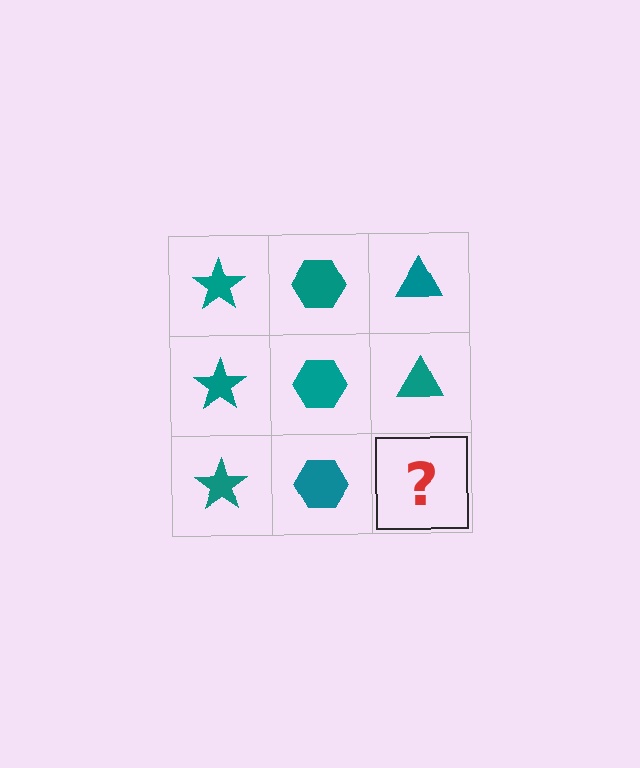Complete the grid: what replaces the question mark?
The question mark should be replaced with a teal triangle.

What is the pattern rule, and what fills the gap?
The rule is that each column has a consistent shape. The gap should be filled with a teal triangle.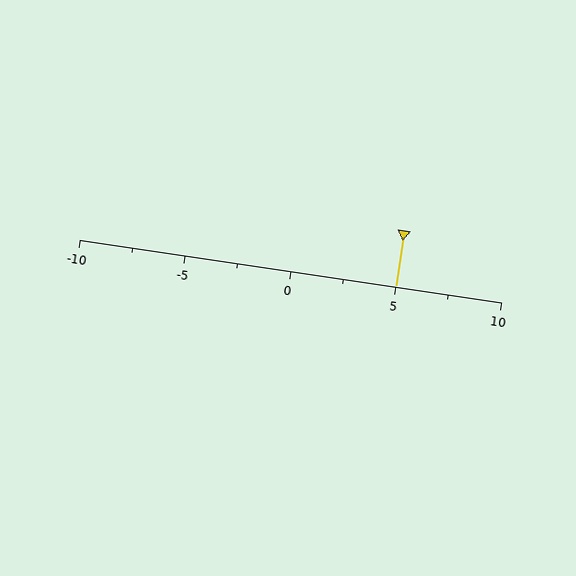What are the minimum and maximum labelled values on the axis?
The axis runs from -10 to 10.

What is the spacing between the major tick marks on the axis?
The major ticks are spaced 5 apart.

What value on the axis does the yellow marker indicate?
The marker indicates approximately 5.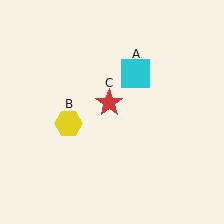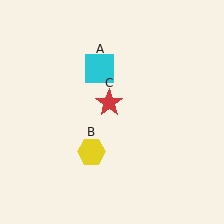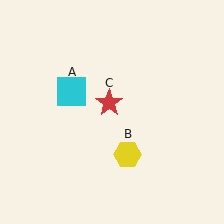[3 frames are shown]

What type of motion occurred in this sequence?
The cyan square (object A), yellow hexagon (object B) rotated counterclockwise around the center of the scene.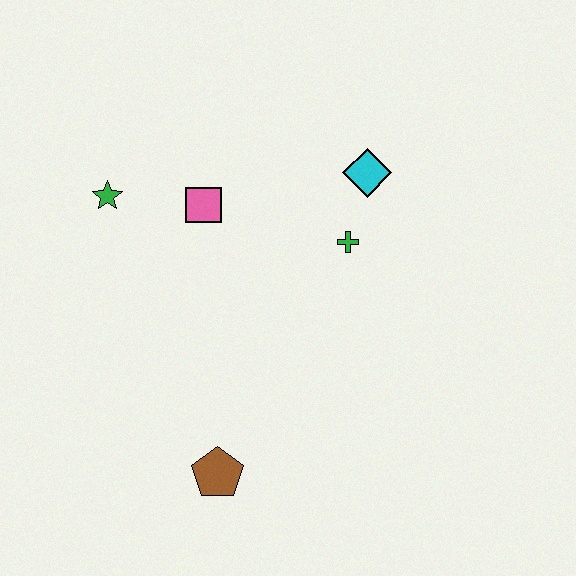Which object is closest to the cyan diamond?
The green cross is closest to the cyan diamond.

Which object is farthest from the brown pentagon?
The cyan diamond is farthest from the brown pentagon.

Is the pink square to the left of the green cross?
Yes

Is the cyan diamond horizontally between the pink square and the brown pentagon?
No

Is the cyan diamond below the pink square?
No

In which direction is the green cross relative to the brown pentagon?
The green cross is above the brown pentagon.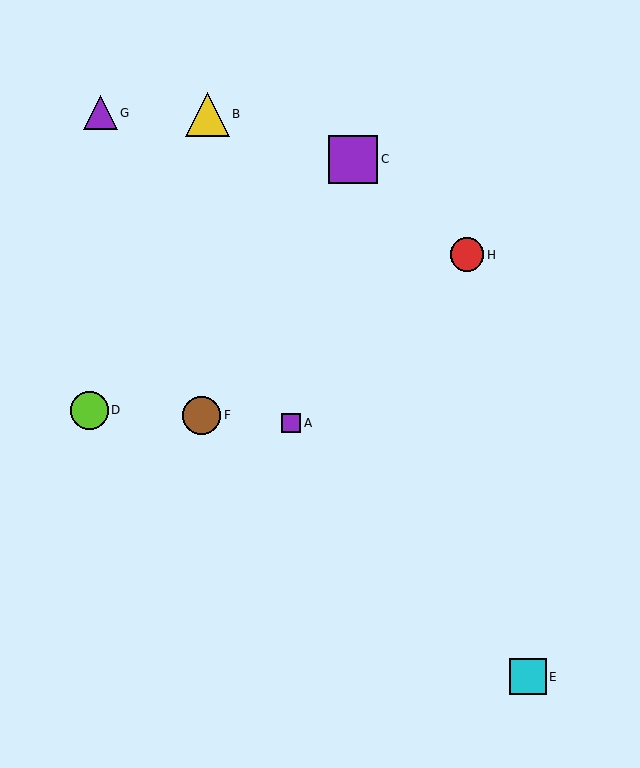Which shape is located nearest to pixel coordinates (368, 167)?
The purple square (labeled C) at (353, 159) is nearest to that location.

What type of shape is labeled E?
Shape E is a cyan square.